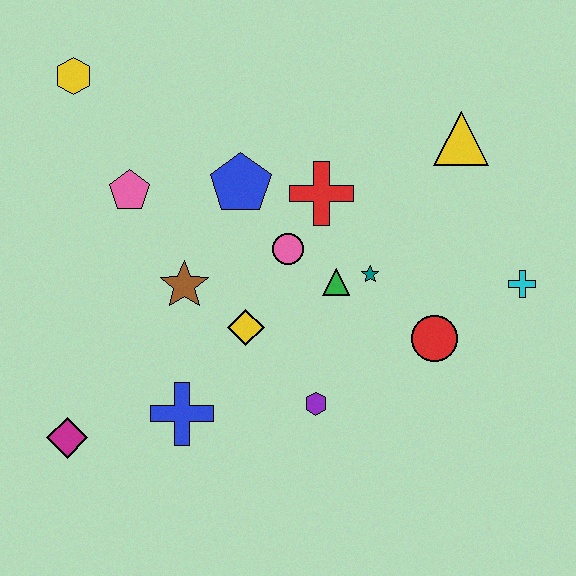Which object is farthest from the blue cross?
The yellow triangle is farthest from the blue cross.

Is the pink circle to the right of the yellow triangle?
No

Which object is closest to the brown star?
The yellow diamond is closest to the brown star.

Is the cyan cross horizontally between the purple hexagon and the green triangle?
No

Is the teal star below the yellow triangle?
Yes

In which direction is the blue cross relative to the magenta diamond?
The blue cross is to the right of the magenta diamond.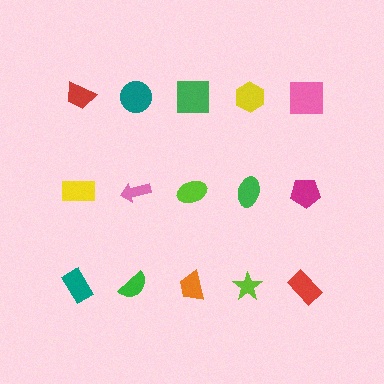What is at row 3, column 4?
A lime star.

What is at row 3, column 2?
A green semicircle.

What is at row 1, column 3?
A green square.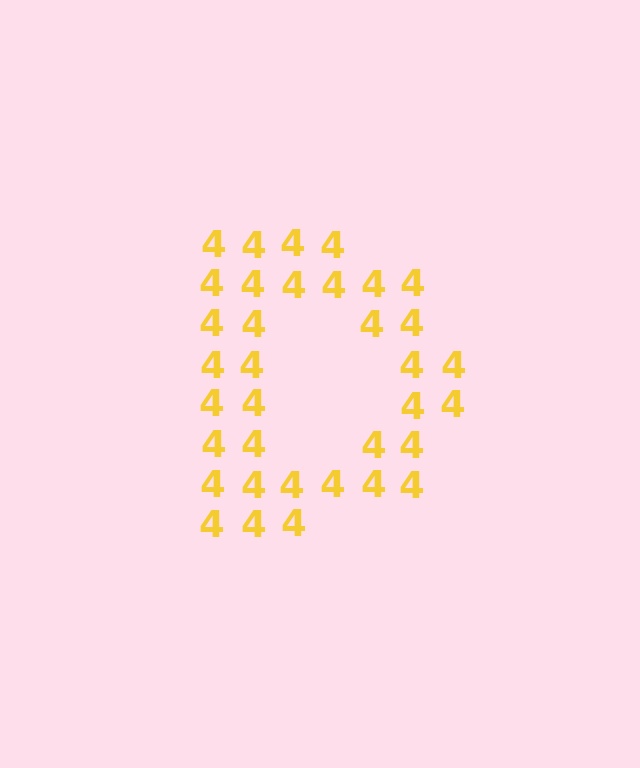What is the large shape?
The large shape is the letter D.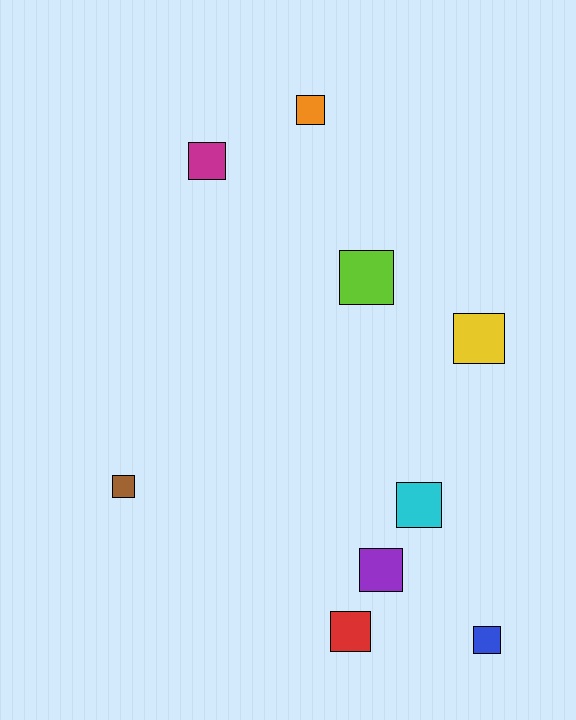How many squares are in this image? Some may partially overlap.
There are 9 squares.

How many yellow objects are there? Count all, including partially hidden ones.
There is 1 yellow object.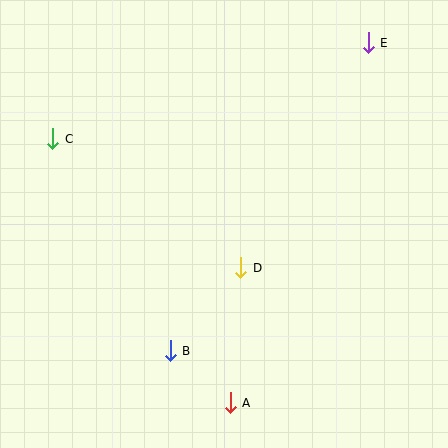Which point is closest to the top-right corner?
Point E is closest to the top-right corner.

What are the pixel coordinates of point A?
Point A is at (230, 403).